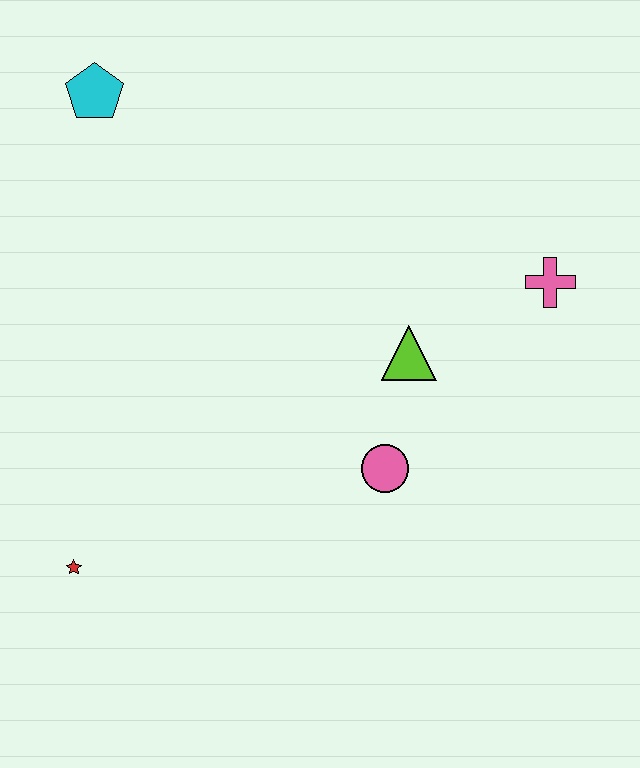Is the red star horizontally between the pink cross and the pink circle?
No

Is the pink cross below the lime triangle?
No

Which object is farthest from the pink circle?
The cyan pentagon is farthest from the pink circle.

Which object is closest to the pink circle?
The lime triangle is closest to the pink circle.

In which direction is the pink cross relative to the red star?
The pink cross is to the right of the red star.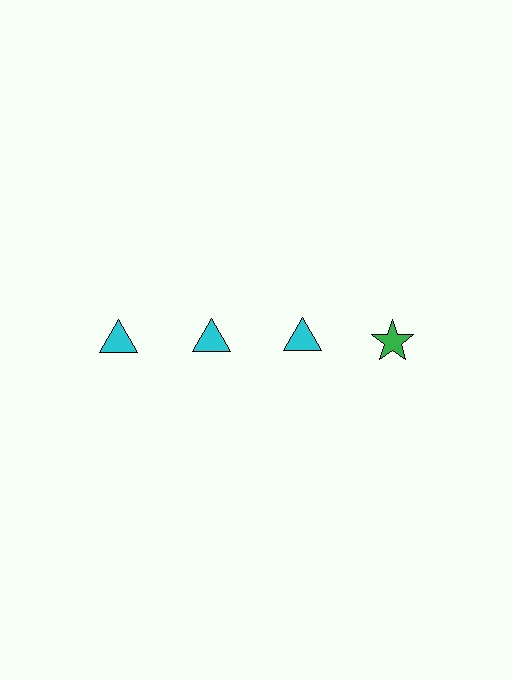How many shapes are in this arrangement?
There are 4 shapes arranged in a grid pattern.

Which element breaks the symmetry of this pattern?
The green star in the top row, second from right column breaks the symmetry. All other shapes are cyan triangles.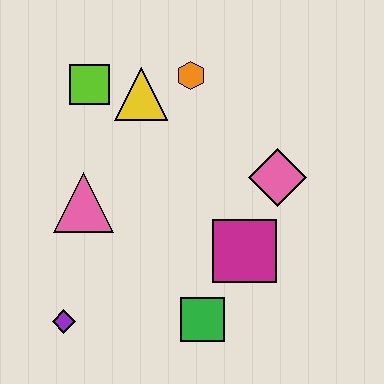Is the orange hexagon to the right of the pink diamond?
No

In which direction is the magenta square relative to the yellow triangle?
The magenta square is below the yellow triangle.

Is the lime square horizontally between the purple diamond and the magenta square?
Yes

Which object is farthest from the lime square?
The green square is farthest from the lime square.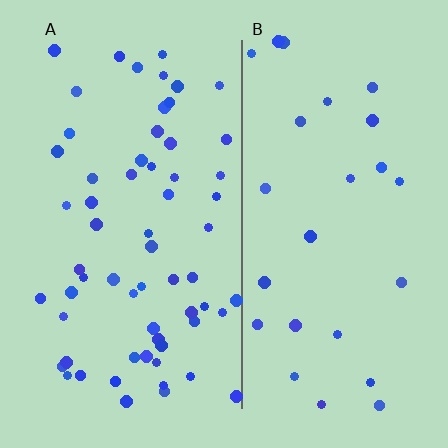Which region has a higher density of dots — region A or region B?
A (the left).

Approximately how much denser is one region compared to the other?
Approximately 2.3× — region A over region B.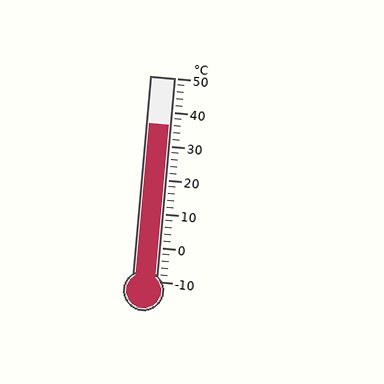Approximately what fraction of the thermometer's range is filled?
The thermometer is filled to approximately 75% of its range.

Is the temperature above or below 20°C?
The temperature is above 20°C.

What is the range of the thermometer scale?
The thermometer scale ranges from -10°C to 50°C.